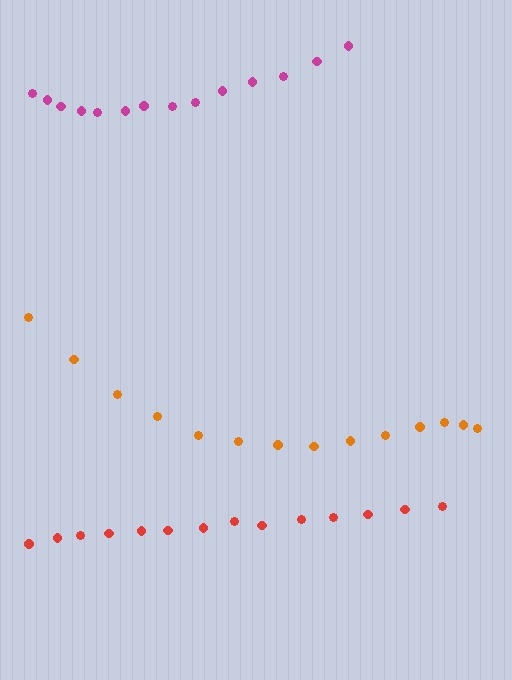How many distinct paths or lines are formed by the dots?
There are 3 distinct paths.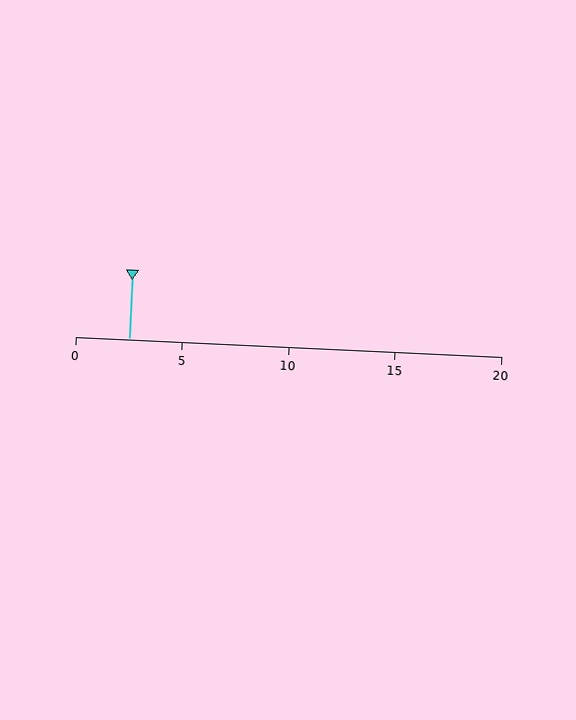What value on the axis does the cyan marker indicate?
The marker indicates approximately 2.5.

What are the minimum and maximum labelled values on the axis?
The axis runs from 0 to 20.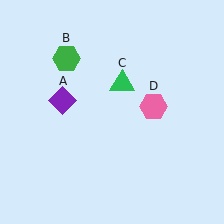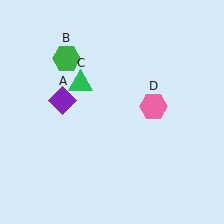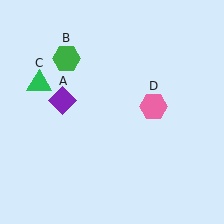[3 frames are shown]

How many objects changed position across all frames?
1 object changed position: green triangle (object C).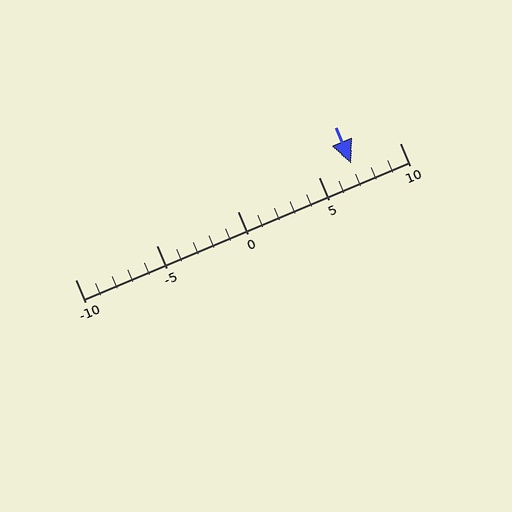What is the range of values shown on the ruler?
The ruler shows values from -10 to 10.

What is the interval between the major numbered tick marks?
The major tick marks are spaced 5 units apart.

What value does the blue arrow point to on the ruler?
The blue arrow points to approximately 7.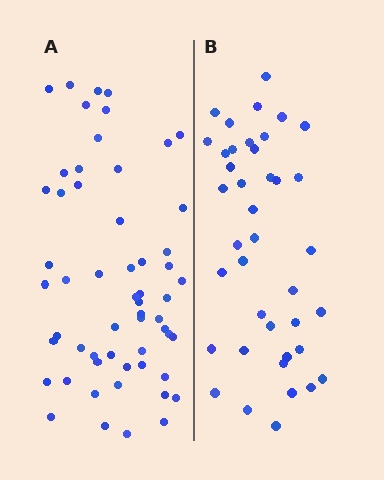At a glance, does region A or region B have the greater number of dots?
Region A (the left region) has more dots.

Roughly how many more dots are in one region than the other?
Region A has approximately 15 more dots than region B.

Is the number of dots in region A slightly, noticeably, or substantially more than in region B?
Region A has noticeably more, but not dramatically so. The ratio is roughly 1.4 to 1.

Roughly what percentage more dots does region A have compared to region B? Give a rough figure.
About 40% more.